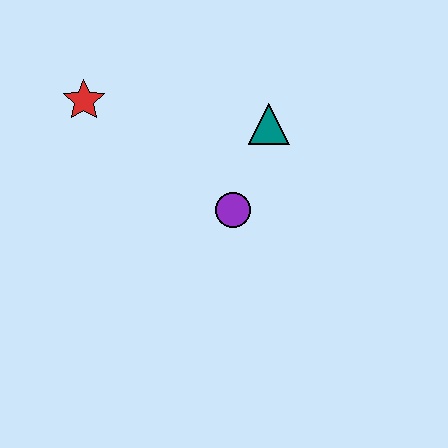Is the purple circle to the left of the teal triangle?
Yes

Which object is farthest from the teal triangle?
The red star is farthest from the teal triangle.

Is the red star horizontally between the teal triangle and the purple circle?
No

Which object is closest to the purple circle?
The teal triangle is closest to the purple circle.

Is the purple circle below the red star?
Yes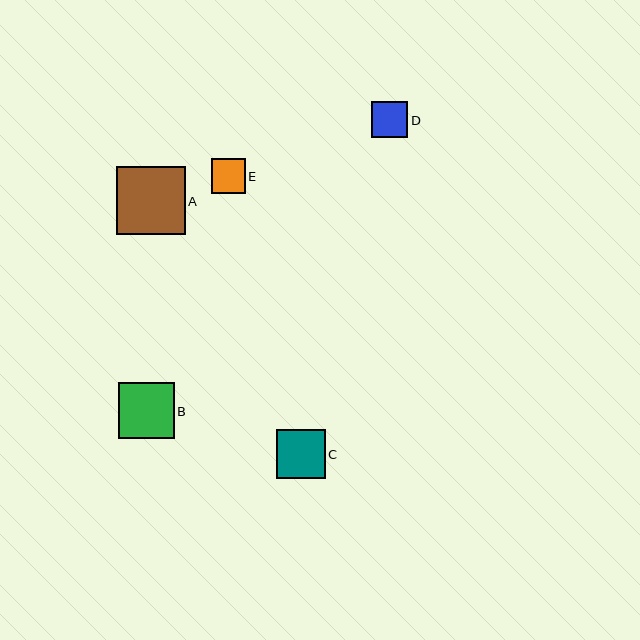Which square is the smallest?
Square E is the smallest with a size of approximately 34 pixels.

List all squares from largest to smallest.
From largest to smallest: A, B, C, D, E.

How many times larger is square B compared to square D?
Square B is approximately 1.5 times the size of square D.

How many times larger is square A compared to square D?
Square A is approximately 1.9 times the size of square D.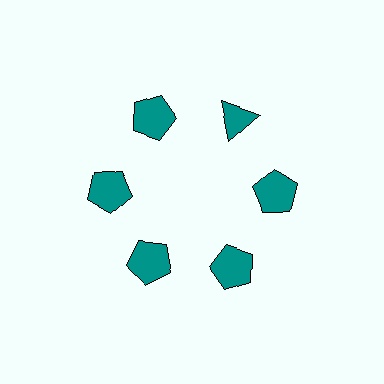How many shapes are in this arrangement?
There are 6 shapes arranged in a ring pattern.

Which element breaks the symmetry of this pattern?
The teal triangle at roughly the 1 o'clock position breaks the symmetry. All other shapes are teal pentagons.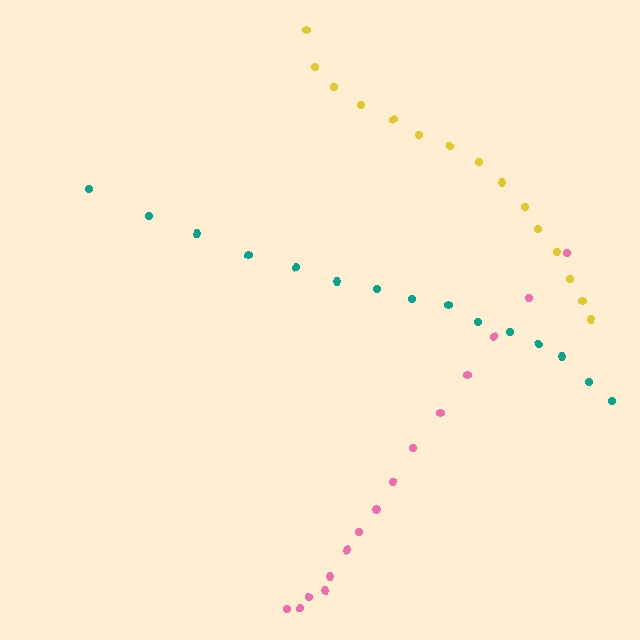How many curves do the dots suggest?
There are 3 distinct paths.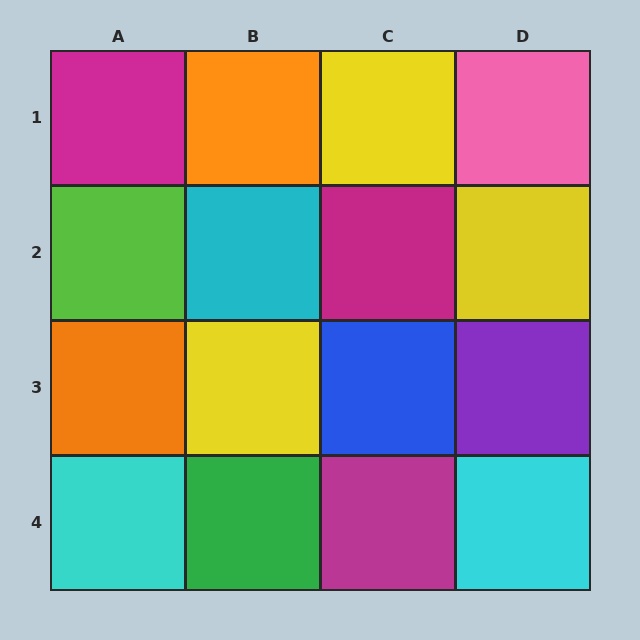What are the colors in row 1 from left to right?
Magenta, orange, yellow, pink.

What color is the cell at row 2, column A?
Lime.